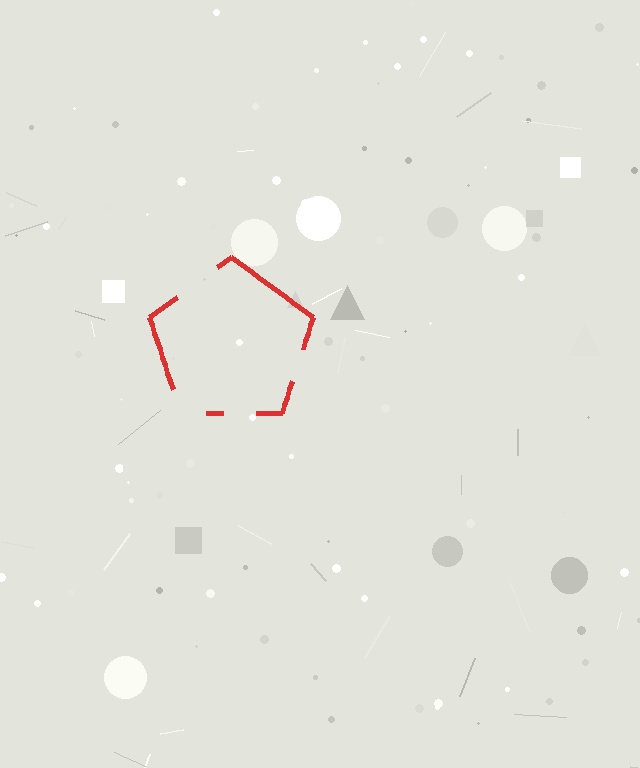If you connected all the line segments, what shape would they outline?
They would outline a pentagon.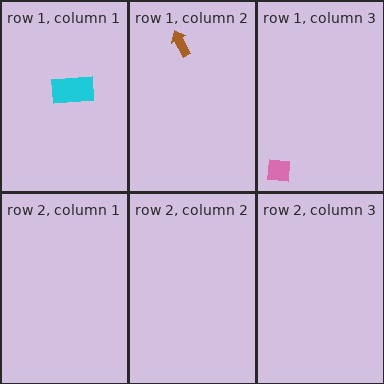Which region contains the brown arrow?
The row 1, column 2 region.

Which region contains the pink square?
The row 1, column 3 region.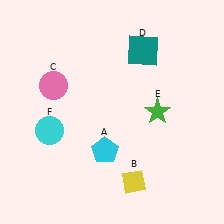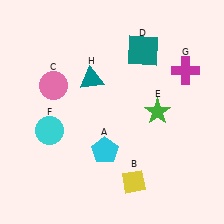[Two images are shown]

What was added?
A magenta cross (G), a teal triangle (H) were added in Image 2.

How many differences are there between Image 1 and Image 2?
There are 2 differences between the two images.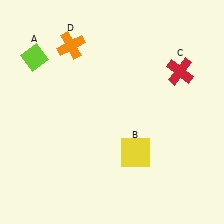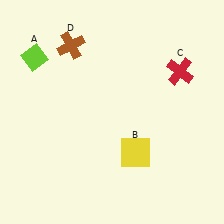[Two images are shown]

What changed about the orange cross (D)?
In Image 1, D is orange. In Image 2, it changed to brown.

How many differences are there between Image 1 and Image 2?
There is 1 difference between the two images.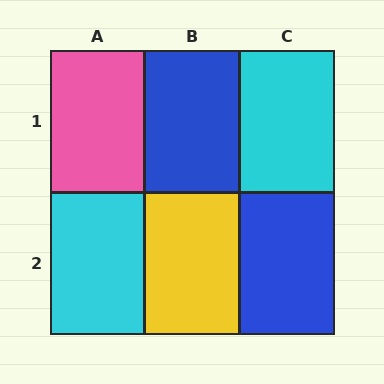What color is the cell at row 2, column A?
Cyan.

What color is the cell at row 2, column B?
Yellow.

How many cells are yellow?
1 cell is yellow.